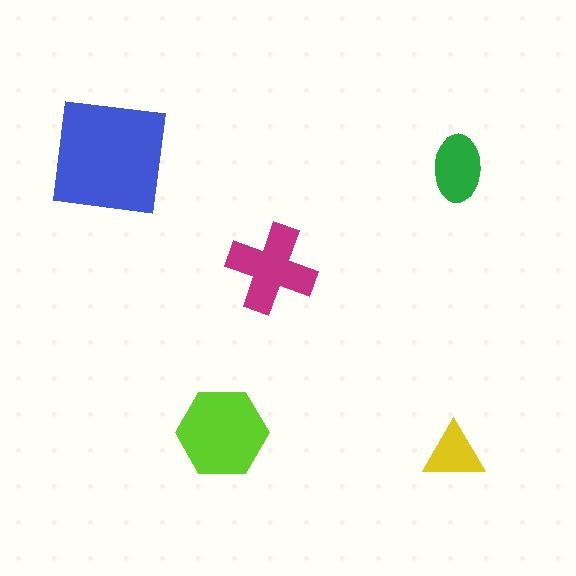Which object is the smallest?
The yellow triangle.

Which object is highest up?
The blue square is topmost.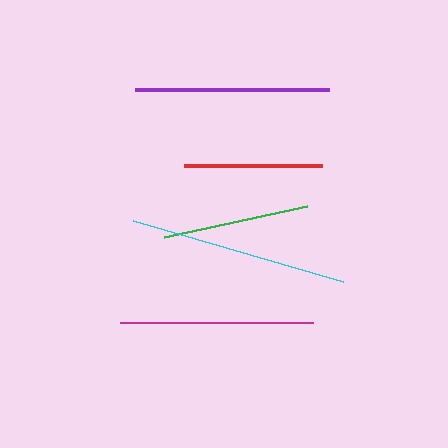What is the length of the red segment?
The red segment is approximately 138 pixels long.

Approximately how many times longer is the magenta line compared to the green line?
The magenta line is approximately 1.3 times the length of the green line.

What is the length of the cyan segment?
The cyan segment is approximately 218 pixels long.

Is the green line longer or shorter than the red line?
The green line is longer than the red line.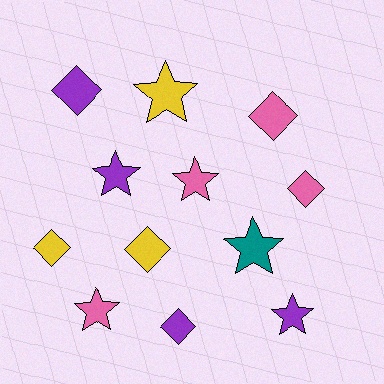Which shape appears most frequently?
Star, with 6 objects.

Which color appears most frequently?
Pink, with 4 objects.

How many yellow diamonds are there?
There are 2 yellow diamonds.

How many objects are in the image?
There are 12 objects.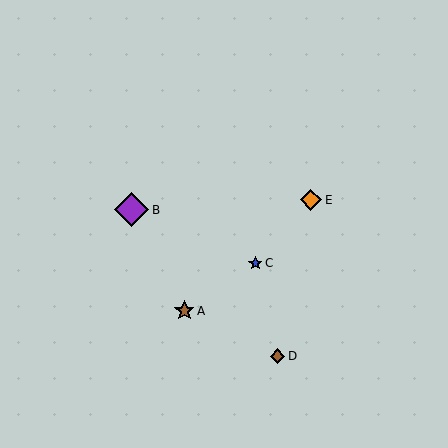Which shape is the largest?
The purple diamond (labeled B) is the largest.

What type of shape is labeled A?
Shape A is a brown star.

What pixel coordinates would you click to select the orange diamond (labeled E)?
Click at (311, 200) to select the orange diamond E.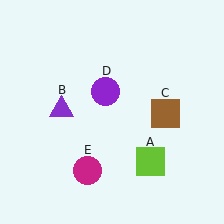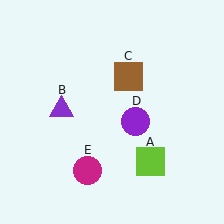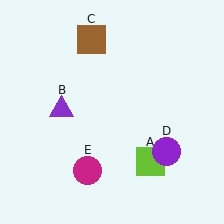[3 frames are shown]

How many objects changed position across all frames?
2 objects changed position: brown square (object C), purple circle (object D).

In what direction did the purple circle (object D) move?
The purple circle (object D) moved down and to the right.